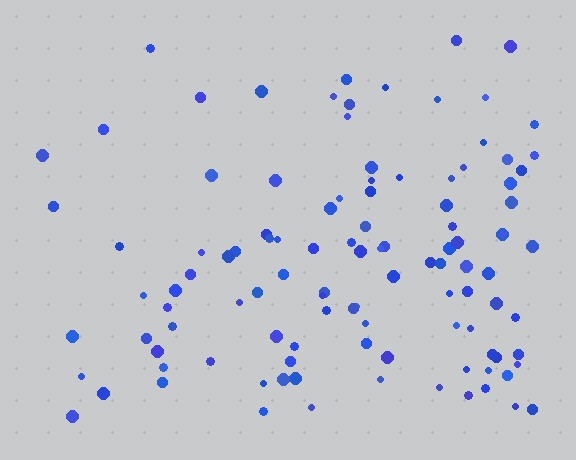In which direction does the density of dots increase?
From left to right, with the right side densest.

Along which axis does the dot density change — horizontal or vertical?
Horizontal.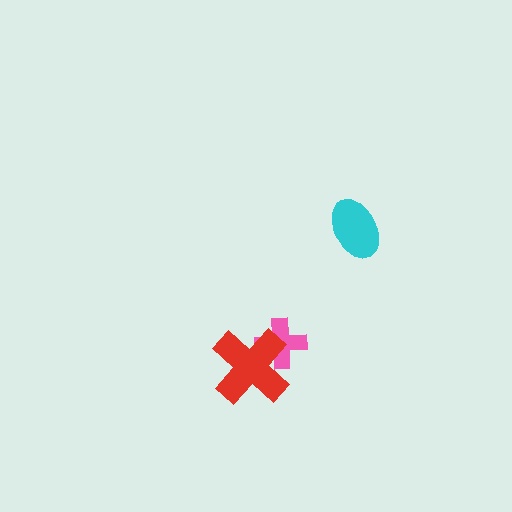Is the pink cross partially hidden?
Yes, it is partially covered by another shape.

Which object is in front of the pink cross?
The red cross is in front of the pink cross.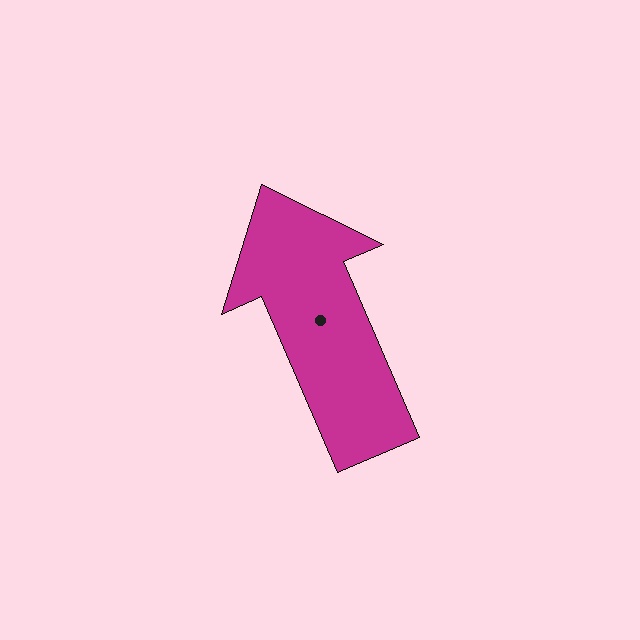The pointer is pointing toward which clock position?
Roughly 11 o'clock.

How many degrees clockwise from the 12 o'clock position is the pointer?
Approximately 337 degrees.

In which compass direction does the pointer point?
Northwest.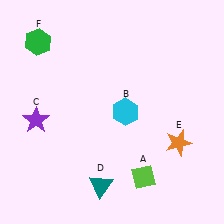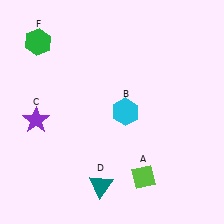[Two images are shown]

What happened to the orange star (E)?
The orange star (E) was removed in Image 2. It was in the bottom-right area of Image 1.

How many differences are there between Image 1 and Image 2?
There is 1 difference between the two images.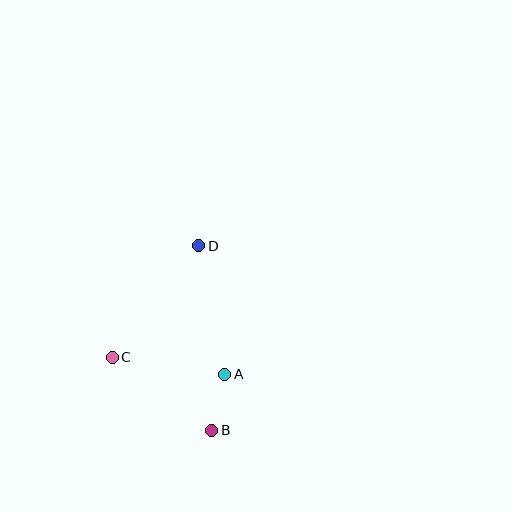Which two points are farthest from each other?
Points B and D are farthest from each other.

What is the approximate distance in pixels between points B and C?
The distance between B and C is approximately 124 pixels.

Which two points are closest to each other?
Points A and B are closest to each other.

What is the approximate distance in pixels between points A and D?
The distance between A and D is approximately 131 pixels.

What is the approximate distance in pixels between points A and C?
The distance between A and C is approximately 114 pixels.